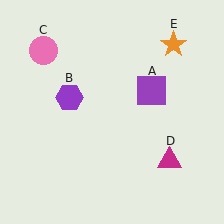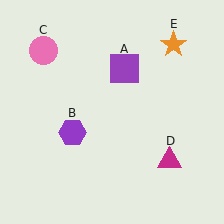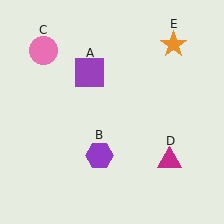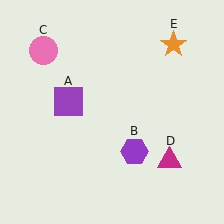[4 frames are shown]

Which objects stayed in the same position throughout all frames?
Pink circle (object C) and magenta triangle (object D) and orange star (object E) remained stationary.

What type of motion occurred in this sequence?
The purple square (object A), purple hexagon (object B) rotated counterclockwise around the center of the scene.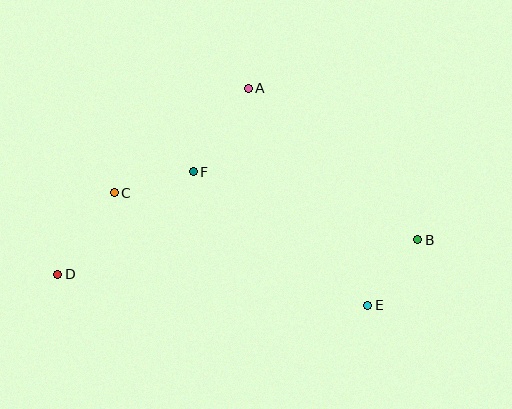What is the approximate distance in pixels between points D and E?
The distance between D and E is approximately 312 pixels.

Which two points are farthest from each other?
Points B and D are farthest from each other.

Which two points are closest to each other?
Points C and F are closest to each other.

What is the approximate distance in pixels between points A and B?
The distance between A and B is approximately 228 pixels.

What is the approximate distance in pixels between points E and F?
The distance between E and F is approximately 220 pixels.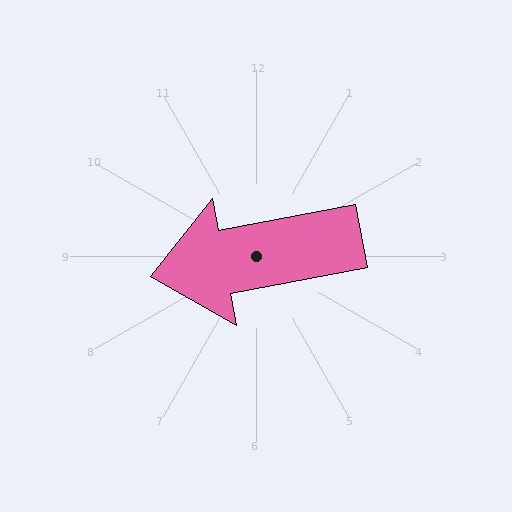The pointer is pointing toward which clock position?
Roughly 9 o'clock.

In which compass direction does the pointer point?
West.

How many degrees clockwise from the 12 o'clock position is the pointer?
Approximately 259 degrees.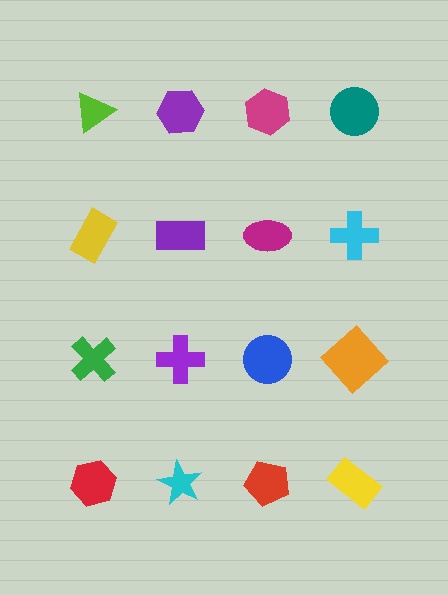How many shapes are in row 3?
4 shapes.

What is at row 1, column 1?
A lime triangle.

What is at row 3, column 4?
An orange diamond.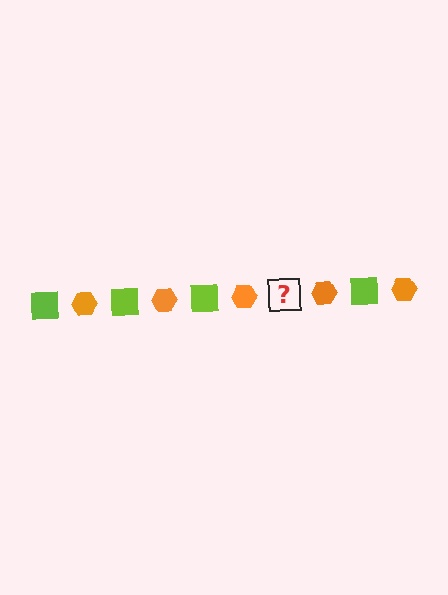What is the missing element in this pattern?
The missing element is a lime square.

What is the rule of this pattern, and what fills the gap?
The rule is that the pattern alternates between lime square and orange hexagon. The gap should be filled with a lime square.